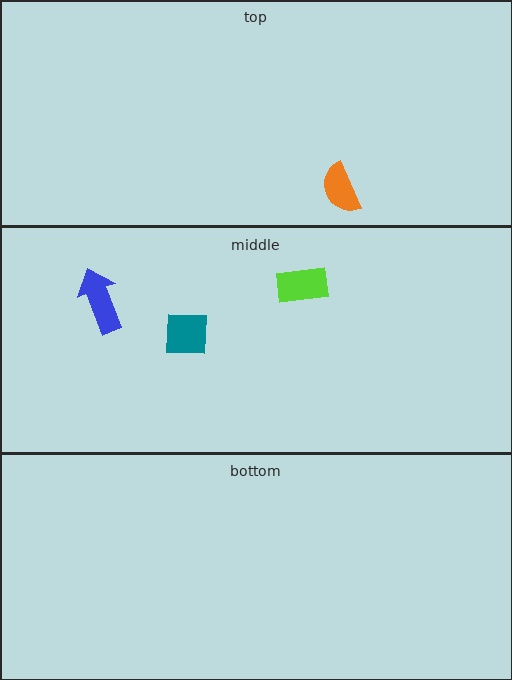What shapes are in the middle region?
The blue arrow, the teal square, the lime rectangle.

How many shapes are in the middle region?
3.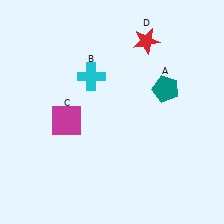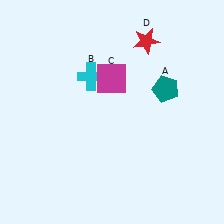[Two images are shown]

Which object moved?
The magenta square (C) moved right.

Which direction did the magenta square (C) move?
The magenta square (C) moved right.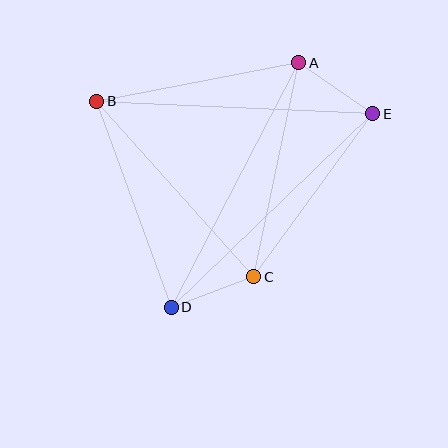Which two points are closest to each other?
Points C and D are closest to each other.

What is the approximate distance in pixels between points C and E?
The distance between C and E is approximately 202 pixels.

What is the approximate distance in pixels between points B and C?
The distance between B and C is approximately 235 pixels.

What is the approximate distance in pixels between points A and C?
The distance between A and C is approximately 218 pixels.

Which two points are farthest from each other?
Points D and E are farthest from each other.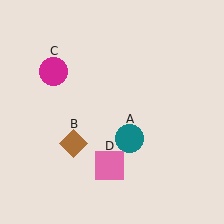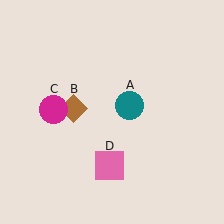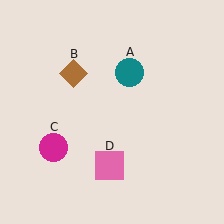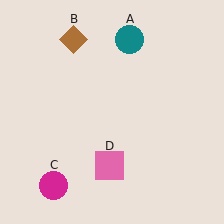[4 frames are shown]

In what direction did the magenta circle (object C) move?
The magenta circle (object C) moved down.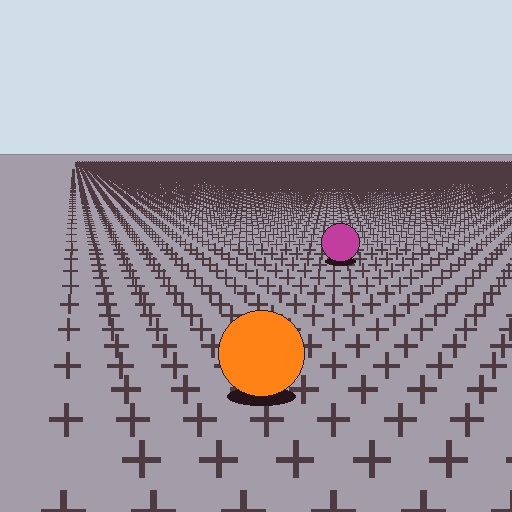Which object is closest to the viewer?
The orange circle is closest. The texture marks near it are larger and more spread out.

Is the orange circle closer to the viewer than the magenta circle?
Yes. The orange circle is closer — you can tell from the texture gradient: the ground texture is coarser near it.